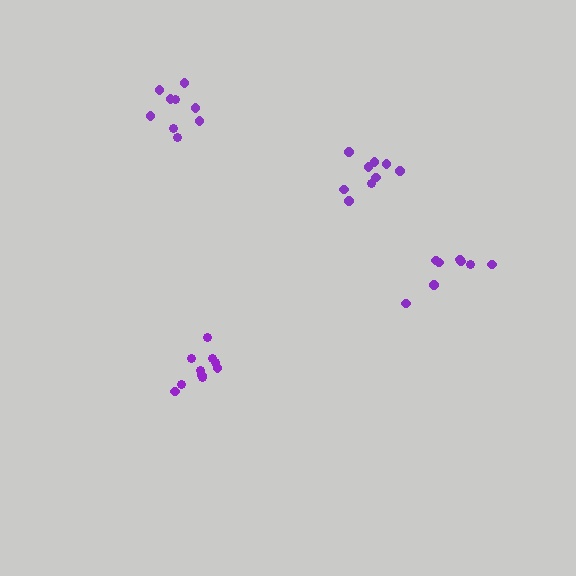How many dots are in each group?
Group 1: 10 dots, Group 2: 9 dots, Group 3: 8 dots, Group 4: 9 dots (36 total).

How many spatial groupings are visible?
There are 4 spatial groupings.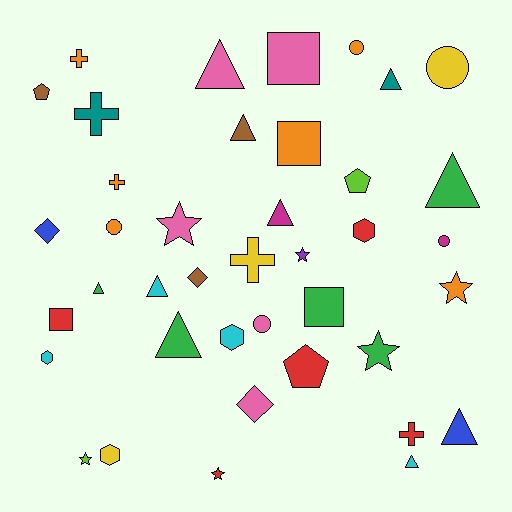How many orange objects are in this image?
There are 6 orange objects.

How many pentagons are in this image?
There are 3 pentagons.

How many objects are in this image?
There are 40 objects.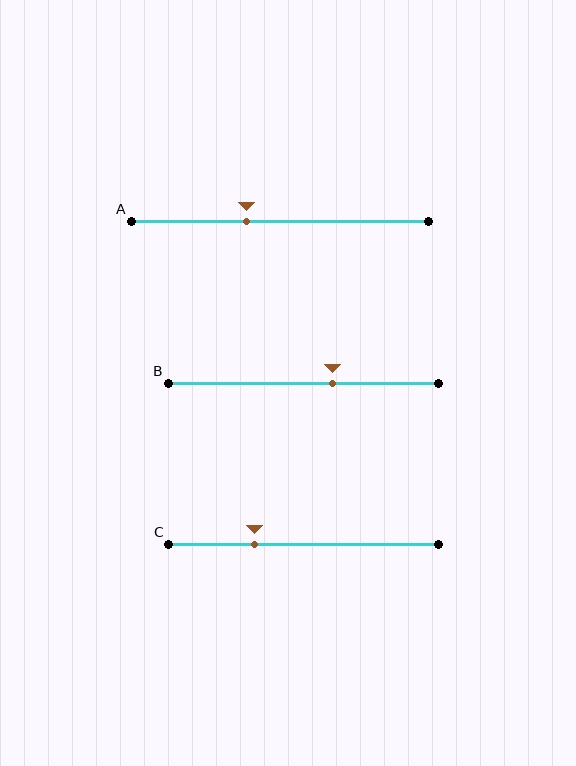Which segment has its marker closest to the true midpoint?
Segment B has its marker closest to the true midpoint.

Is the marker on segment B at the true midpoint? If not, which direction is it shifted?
No, the marker on segment B is shifted to the right by about 11% of the segment length.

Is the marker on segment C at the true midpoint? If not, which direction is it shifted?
No, the marker on segment C is shifted to the left by about 18% of the segment length.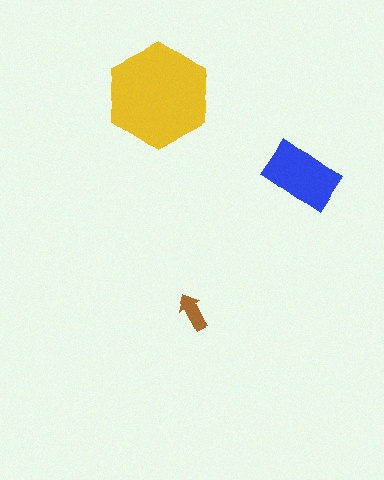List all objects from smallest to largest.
The brown arrow, the blue rectangle, the yellow hexagon.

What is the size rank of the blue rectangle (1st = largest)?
2nd.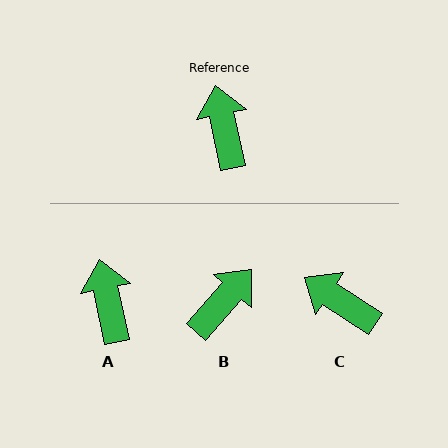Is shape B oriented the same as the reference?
No, it is off by about 53 degrees.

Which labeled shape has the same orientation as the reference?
A.